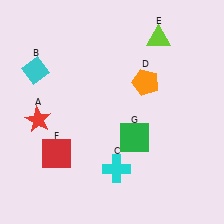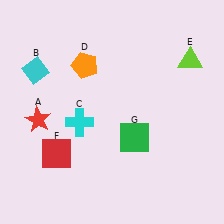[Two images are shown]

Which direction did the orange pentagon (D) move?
The orange pentagon (D) moved left.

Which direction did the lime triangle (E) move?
The lime triangle (E) moved right.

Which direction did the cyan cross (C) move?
The cyan cross (C) moved up.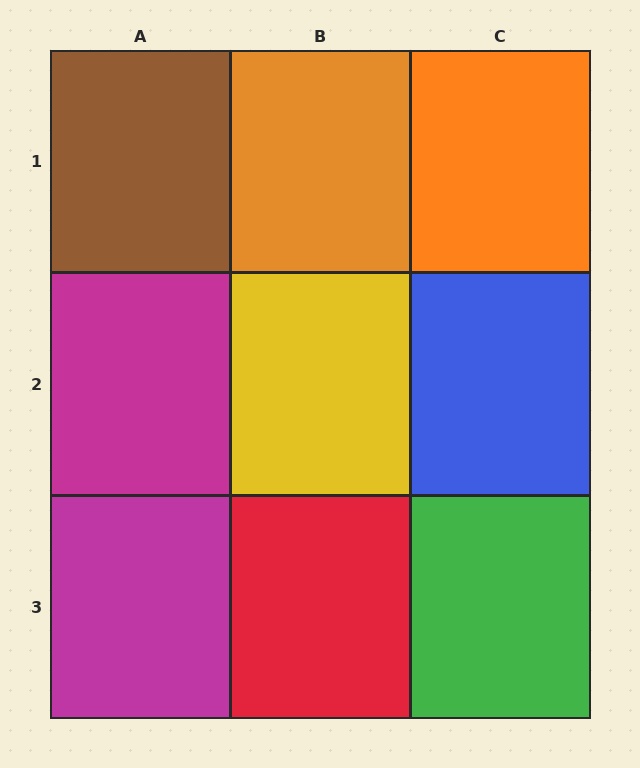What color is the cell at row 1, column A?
Brown.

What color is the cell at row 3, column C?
Green.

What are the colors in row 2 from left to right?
Magenta, yellow, blue.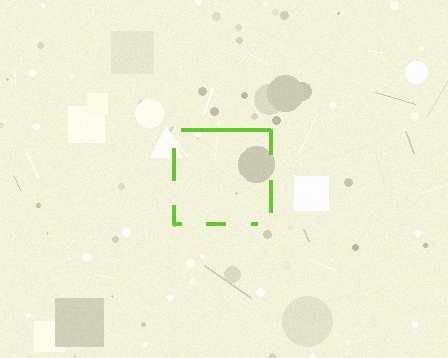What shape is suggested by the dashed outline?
The dashed outline suggests a square.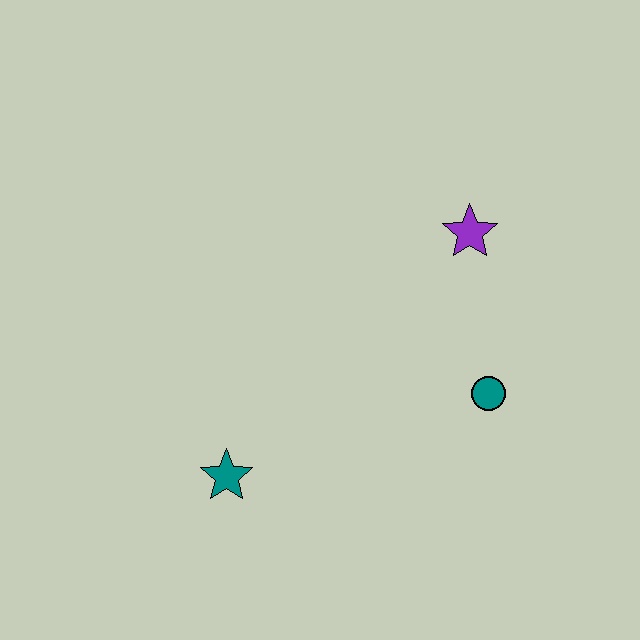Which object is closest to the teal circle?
The purple star is closest to the teal circle.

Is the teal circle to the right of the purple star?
Yes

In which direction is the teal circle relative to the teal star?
The teal circle is to the right of the teal star.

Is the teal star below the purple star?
Yes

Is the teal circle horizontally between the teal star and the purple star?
No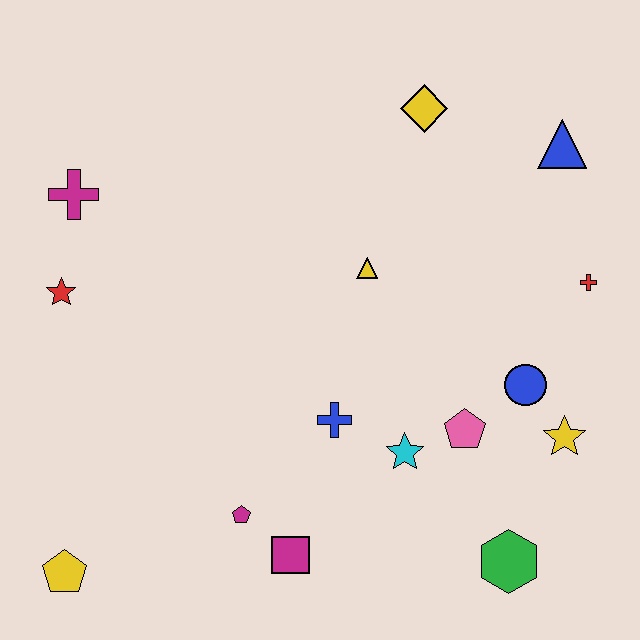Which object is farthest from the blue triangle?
The yellow pentagon is farthest from the blue triangle.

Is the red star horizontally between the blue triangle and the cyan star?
No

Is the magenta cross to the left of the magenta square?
Yes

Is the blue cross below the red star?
Yes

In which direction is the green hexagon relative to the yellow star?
The green hexagon is below the yellow star.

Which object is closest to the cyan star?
The pink pentagon is closest to the cyan star.